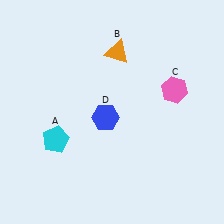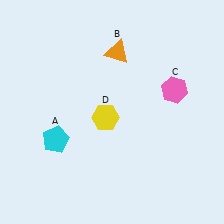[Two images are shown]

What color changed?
The hexagon (D) changed from blue in Image 1 to yellow in Image 2.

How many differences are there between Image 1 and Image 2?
There is 1 difference between the two images.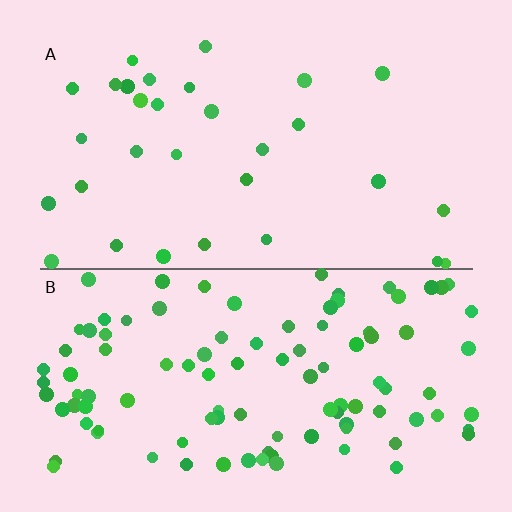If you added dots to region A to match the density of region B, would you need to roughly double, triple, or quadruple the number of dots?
Approximately triple.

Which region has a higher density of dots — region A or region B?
B (the bottom).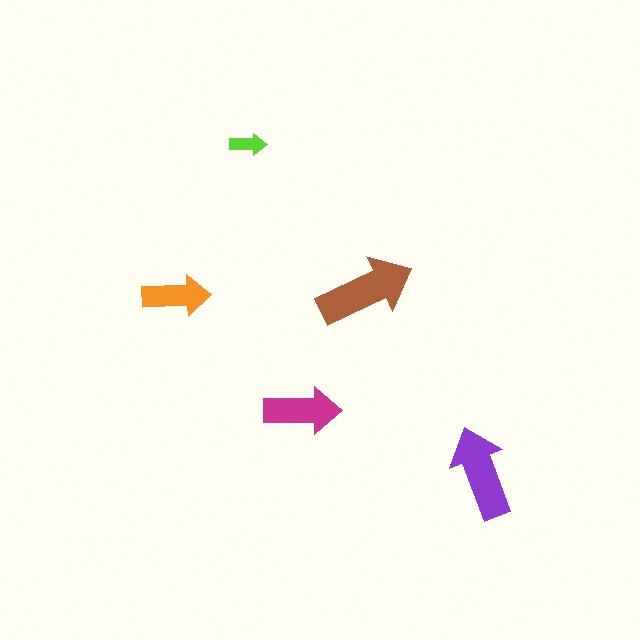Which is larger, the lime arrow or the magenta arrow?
The magenta one.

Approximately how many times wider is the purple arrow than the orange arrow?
About 1.5 times wider.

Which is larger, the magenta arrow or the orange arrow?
The magenta one.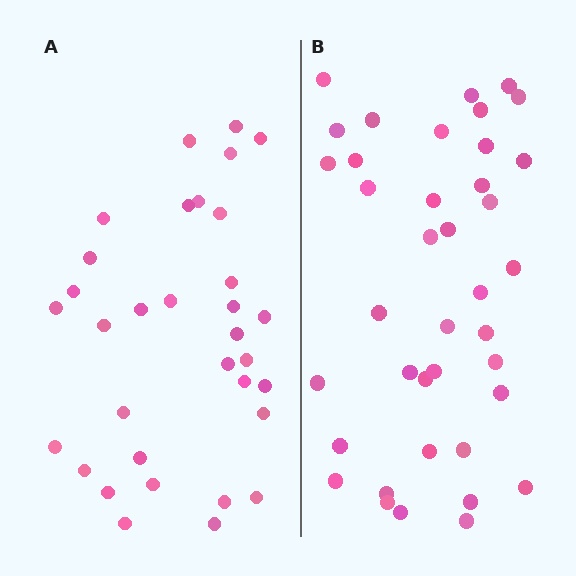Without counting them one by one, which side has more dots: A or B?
Region B (the right region) has more dots.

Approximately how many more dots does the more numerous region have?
Region B has about 6 more dots than region A.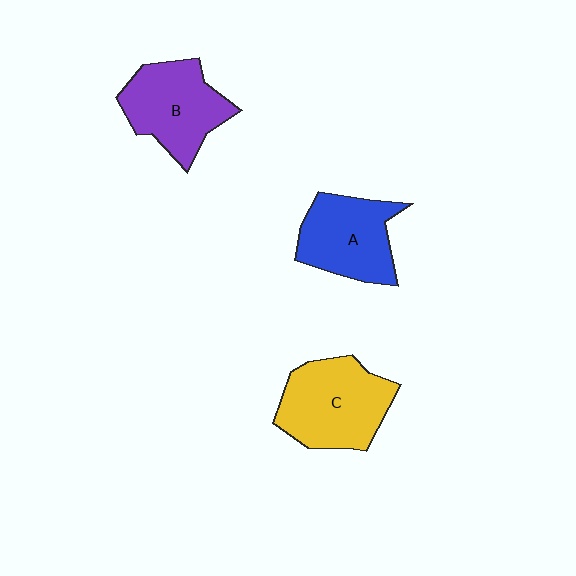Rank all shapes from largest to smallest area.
From largest to smallest: C (yellow), B (purple), A (blue).